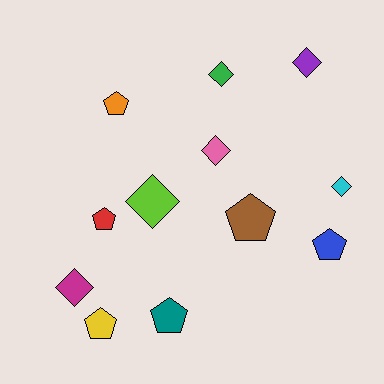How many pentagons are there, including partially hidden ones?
There are 6 pentagons.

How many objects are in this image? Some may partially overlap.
There are 12 objects.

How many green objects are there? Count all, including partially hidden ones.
There is 1 green object.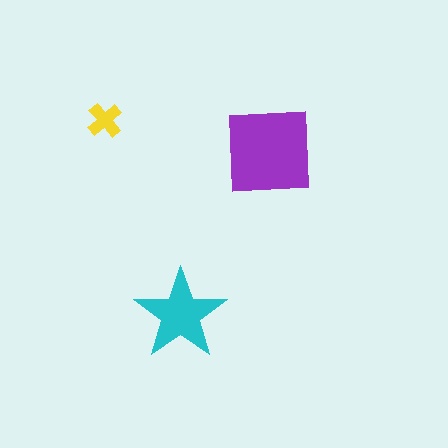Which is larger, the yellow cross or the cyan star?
The cyan star.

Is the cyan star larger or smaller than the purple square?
Smaller.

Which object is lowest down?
The cyan star is bottommost.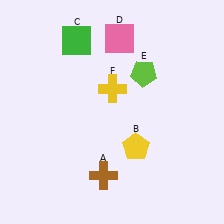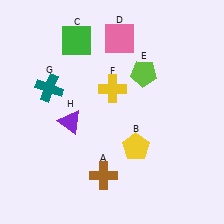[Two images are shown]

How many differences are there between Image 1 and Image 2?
There are 2 differences between the two images.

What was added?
A teal cross (G), a purple triangle (H) were added in Image 2.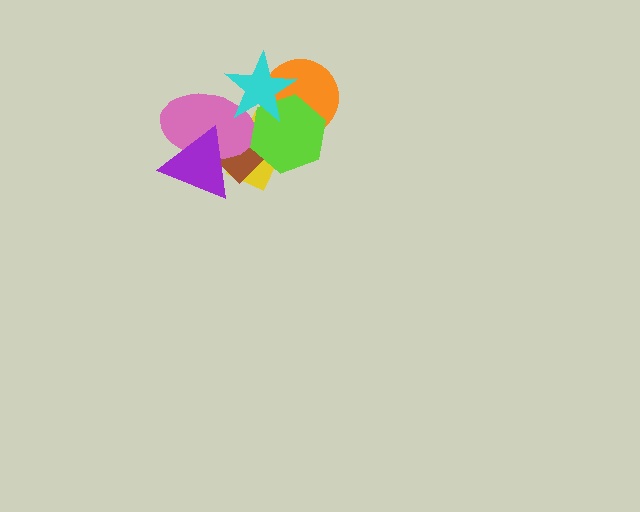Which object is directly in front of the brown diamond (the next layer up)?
The pink ellipse is directly in front of the brown diamond.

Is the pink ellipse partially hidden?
Yes, it is partially covered by another shape.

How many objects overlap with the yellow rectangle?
5 objects overlap with the yellow rectangle.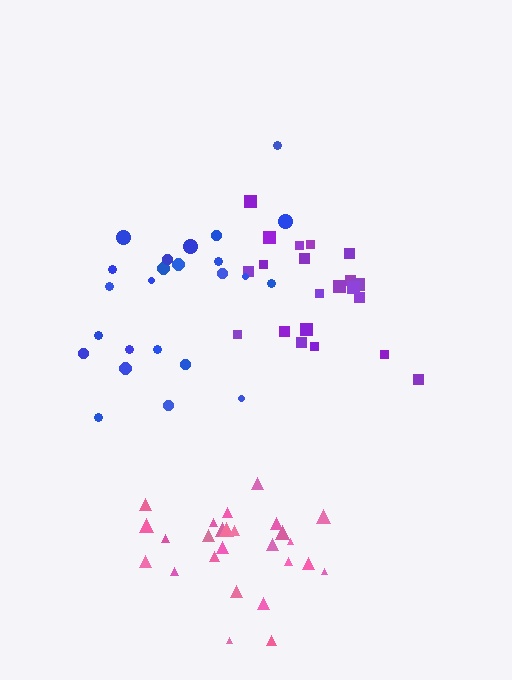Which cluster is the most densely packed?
Pink.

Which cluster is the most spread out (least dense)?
Purple.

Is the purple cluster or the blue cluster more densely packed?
Blue.